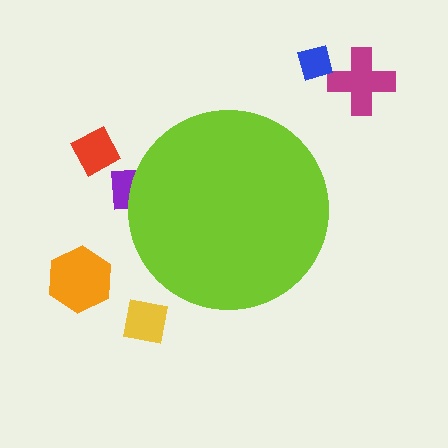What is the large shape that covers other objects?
A lime circle.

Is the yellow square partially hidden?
No, the yellow square is fully visible.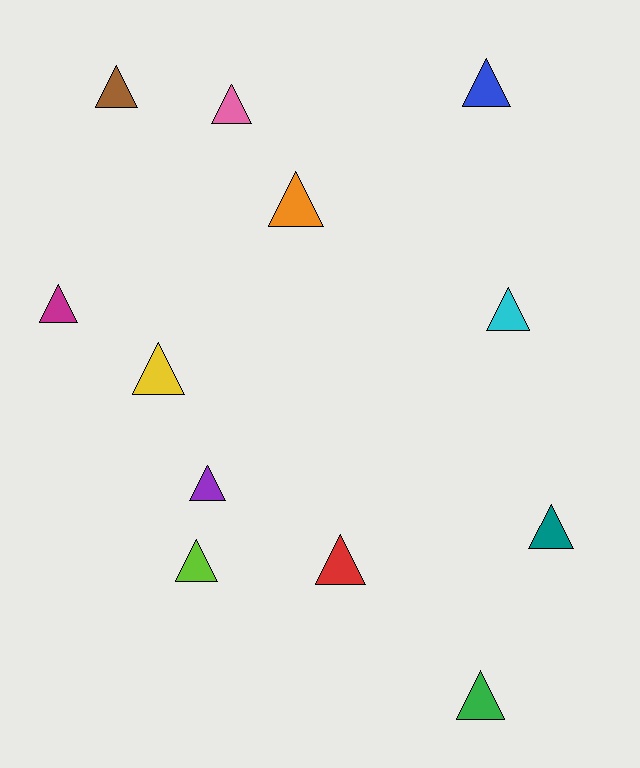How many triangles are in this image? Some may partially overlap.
There are 12 triangles.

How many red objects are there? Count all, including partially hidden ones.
There is 1 red object.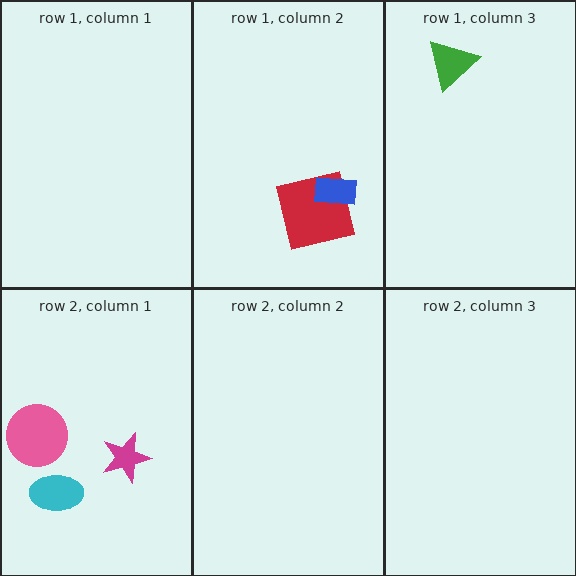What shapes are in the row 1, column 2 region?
The red square, the blue rectangle.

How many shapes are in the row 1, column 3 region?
1.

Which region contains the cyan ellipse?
The row 2, column 1 region.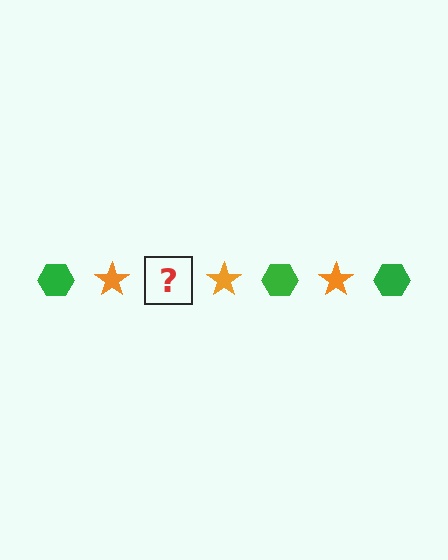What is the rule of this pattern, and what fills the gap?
The rule is that the pattern alternates between green hexagon and orange star. The gap should be filled with a green hexagon.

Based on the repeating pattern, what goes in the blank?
The blank should be a green hexagon.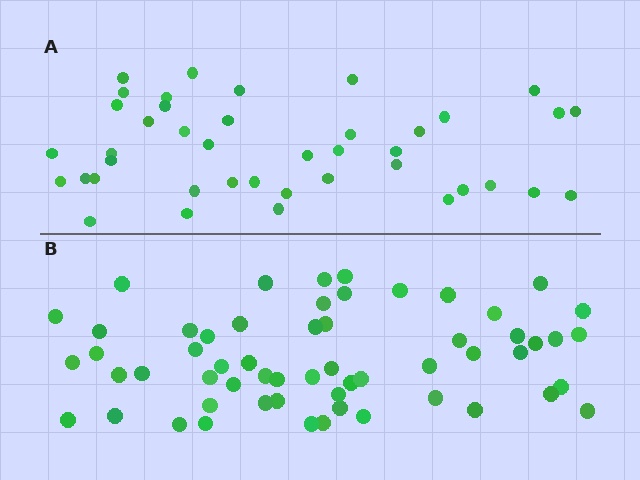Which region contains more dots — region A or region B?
Region B (the bottom region) has more dots.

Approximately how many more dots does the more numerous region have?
Region B has approximately 15 more dots than region A.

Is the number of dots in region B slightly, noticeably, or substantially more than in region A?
Region B has noticeably more, but not dramatically so. The ratio is roughly 1.4 to 1.